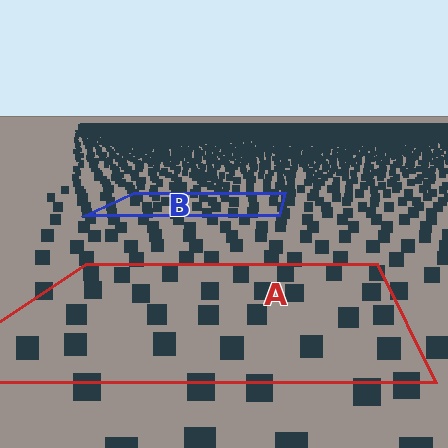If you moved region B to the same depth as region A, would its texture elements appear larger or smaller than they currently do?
They would appear larger. At a closer depth, the same texture elements are projected at a bigger on-screen size.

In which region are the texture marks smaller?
The texture marks are smaller in region B, because it is farther away.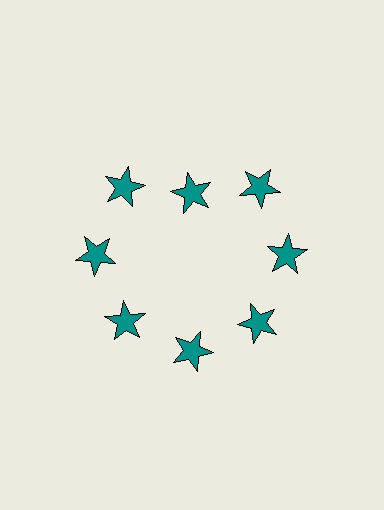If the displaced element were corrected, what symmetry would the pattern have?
It would have 8-fold rotational symmetry — the pattern would map onto itself every 45 degrees.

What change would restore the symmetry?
The symmetry would be restored by moving it outward, back onto the ring so that all 8 stars sit at equal angles and equal distance from the center.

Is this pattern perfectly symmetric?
No. The 8 teal stars are arranged in a ring, but one element near the 12 o'clock position is pulled inward toward the center, breaking the 8-fold rotational symmetry.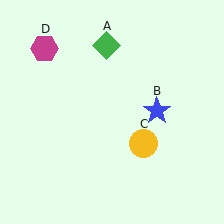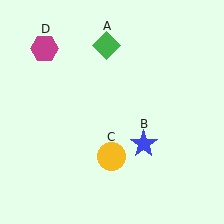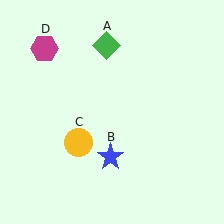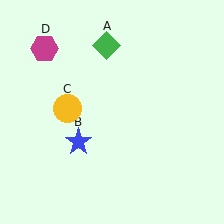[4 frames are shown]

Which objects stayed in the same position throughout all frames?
Green diamond (object A) and magenta hexagon (object D) remained stationary.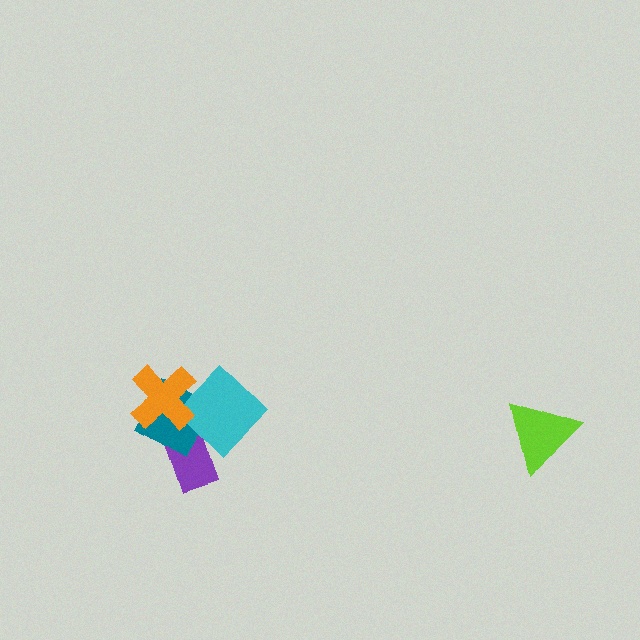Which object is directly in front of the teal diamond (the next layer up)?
The cyan diamond is directly in front of the teal diamond.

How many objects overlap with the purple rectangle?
2 objects overlap with the purple rectangle.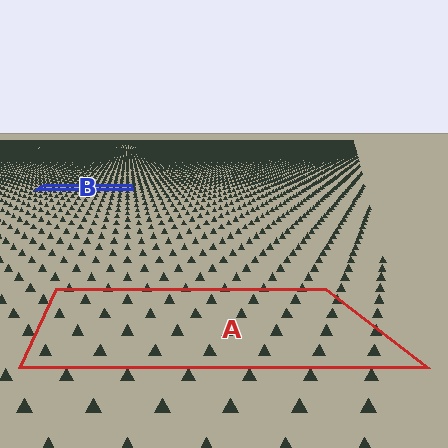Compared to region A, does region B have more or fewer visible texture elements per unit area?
Region B has more texture elements per unit area — they are packed more densely because it is farther away.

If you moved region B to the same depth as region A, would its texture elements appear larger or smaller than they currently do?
They would appear larger. At a closer depth, the same texture elements are projected at a bigger on-screen size.